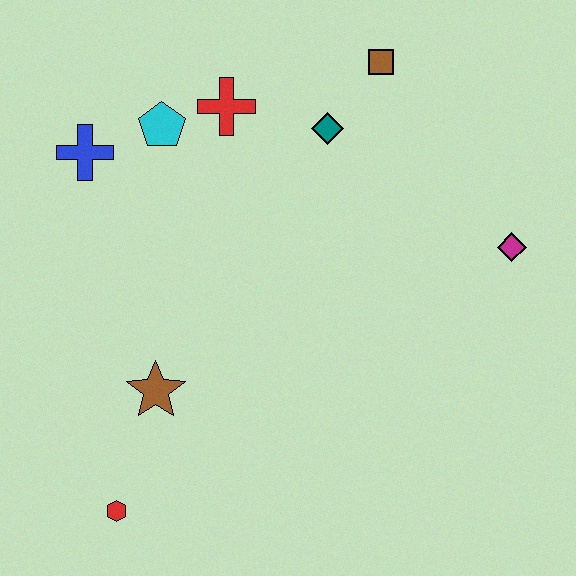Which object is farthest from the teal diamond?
The red hexagon is farthest from the teal diamond.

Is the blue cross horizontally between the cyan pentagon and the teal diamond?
No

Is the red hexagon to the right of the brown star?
No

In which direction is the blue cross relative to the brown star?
The blue cross is above the brown star.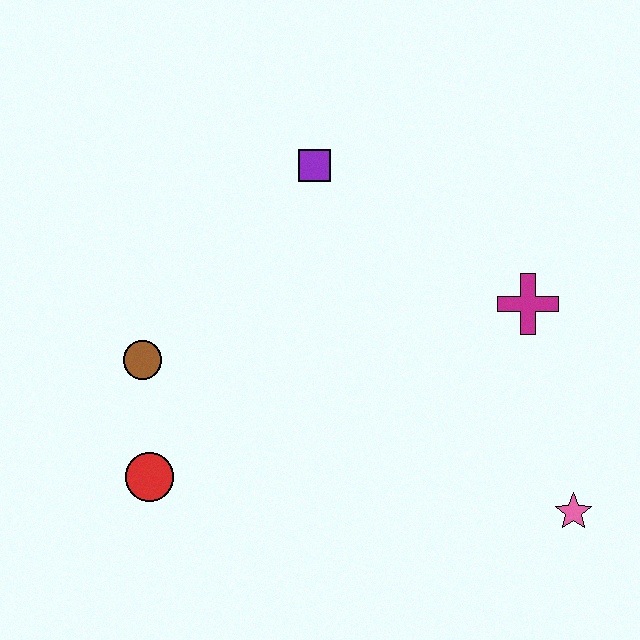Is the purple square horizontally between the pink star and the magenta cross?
No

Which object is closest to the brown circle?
The red circle is closest to the brown circle.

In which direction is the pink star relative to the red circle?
The pink star is to the right of the red circle.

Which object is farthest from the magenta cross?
The red circle is farthest from the magenta cross.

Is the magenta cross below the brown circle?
No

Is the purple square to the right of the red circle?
Yes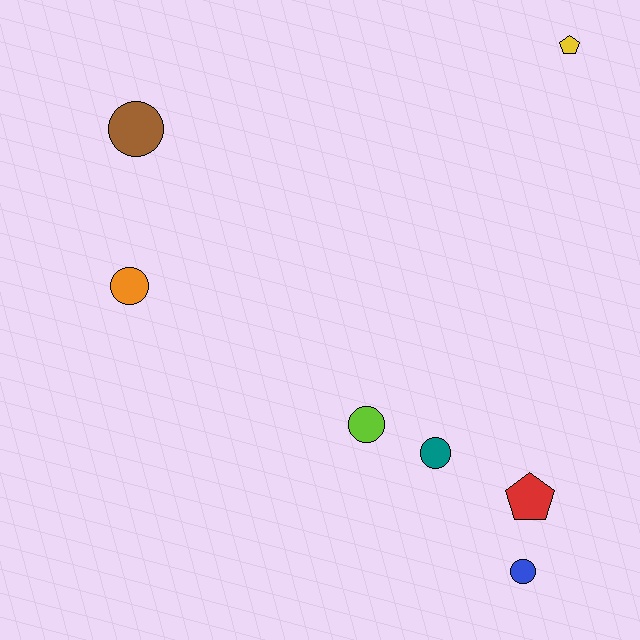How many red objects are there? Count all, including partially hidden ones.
There is 1 red object.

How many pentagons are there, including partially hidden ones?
There are 2 pentagons.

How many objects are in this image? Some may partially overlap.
There are 7 objects.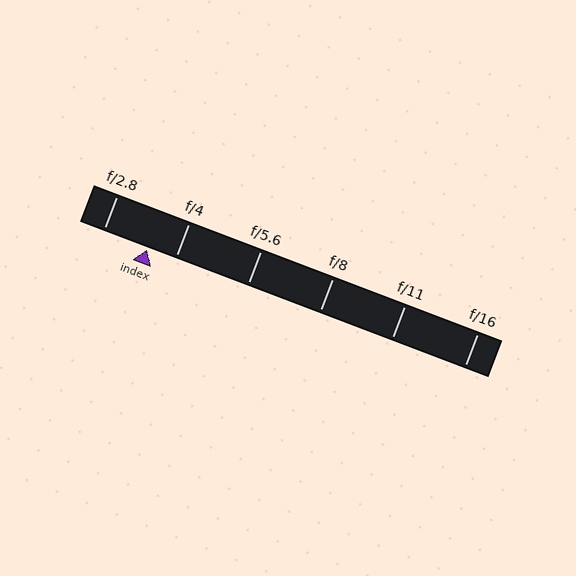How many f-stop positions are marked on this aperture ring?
There are 6 f-stop positions marked.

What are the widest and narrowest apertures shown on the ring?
The widest aperture shown is f/2.8 and the narrowest is f/16.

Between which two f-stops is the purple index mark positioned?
The index mark is between f/2.8 and f/4.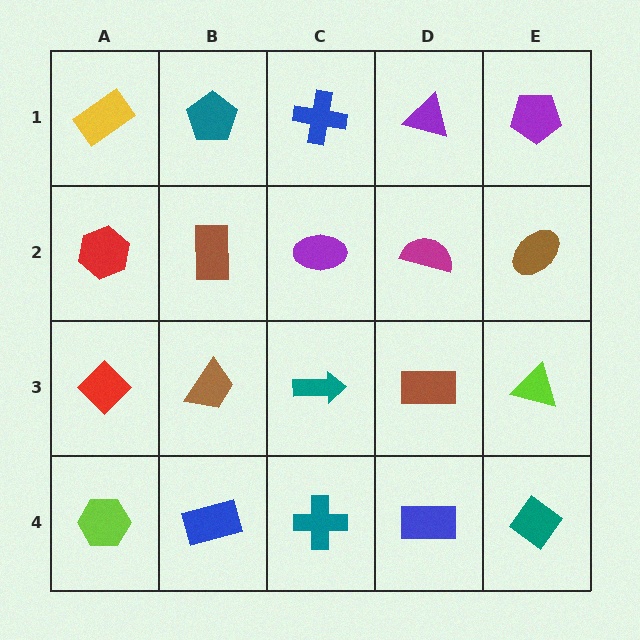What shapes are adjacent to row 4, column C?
A teal arrow (row 3, column C), a blue rectangle (row 4, column B), a blue rectangle (row 4, column D).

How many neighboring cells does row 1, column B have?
3.